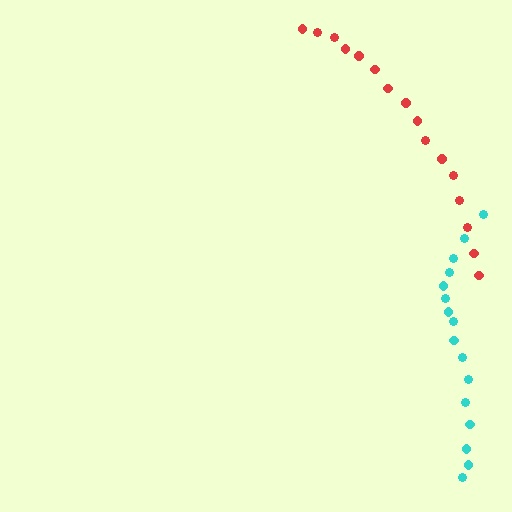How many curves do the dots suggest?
There are 2 distinct paths.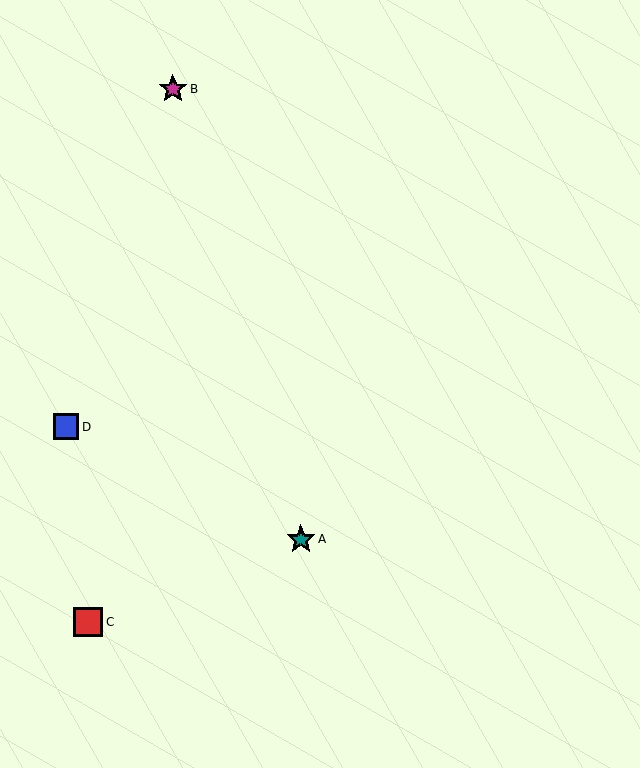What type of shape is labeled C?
Shape C is a red square.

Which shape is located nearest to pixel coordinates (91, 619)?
The red square (labeled C) at (88, 622) is nearest to that location.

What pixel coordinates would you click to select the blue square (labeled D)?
Click at (66, 427) to select the blue square D.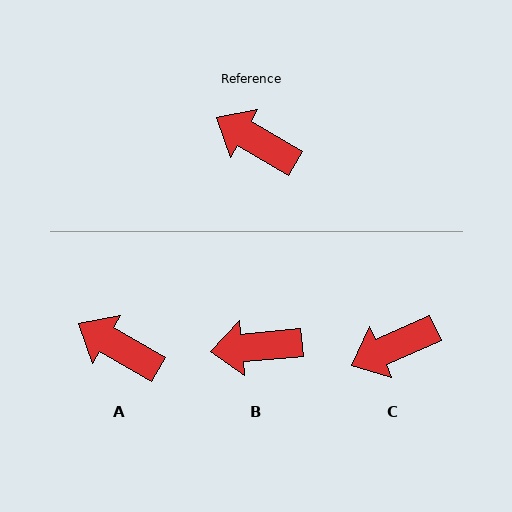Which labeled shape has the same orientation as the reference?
A.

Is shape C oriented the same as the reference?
No, it is off by about 54 degrees.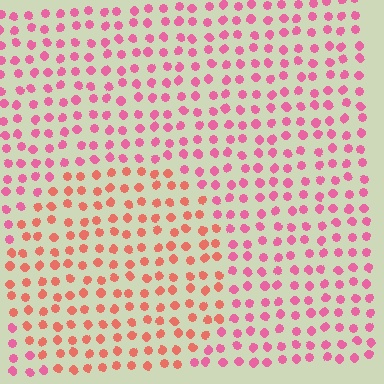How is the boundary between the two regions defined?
The boundary is defined purely by a slight shift in hue (about 34 degrees). Spacing, size, and orientation are identical on both sides.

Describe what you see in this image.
The image is filled with small pink elements in a uniform arrangement. A circle-shaped region is visible where the elements are tinted to a slightly different hue, forming a subtle color boundary.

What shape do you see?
I see a circle.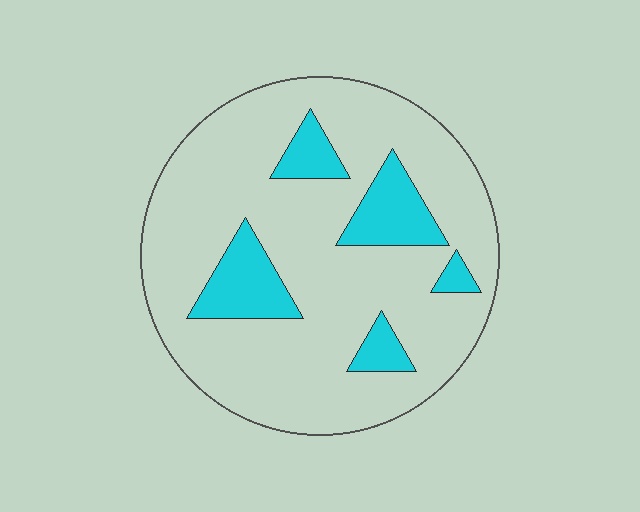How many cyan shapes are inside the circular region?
5.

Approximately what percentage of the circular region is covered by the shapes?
Approximately 20%.